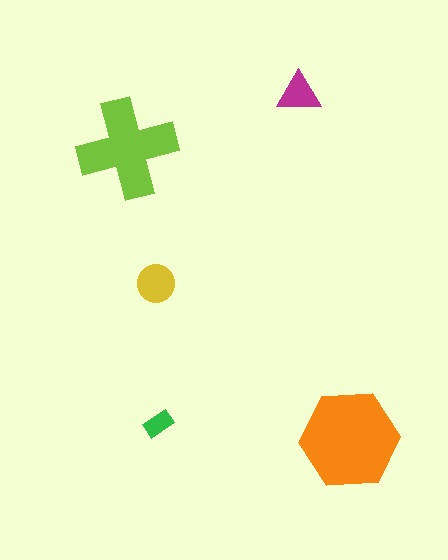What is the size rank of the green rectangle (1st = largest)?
5th.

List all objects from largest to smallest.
The orange hexagon, the lime cross, the yellow circle, the magenta triangle, the green rectangle.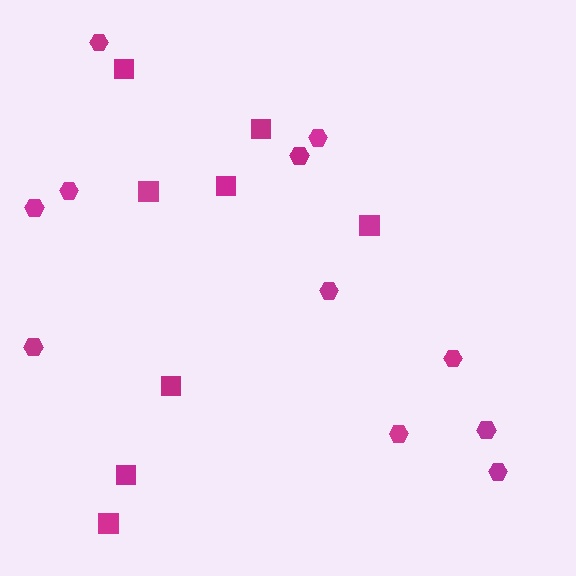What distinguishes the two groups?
There are 2 groups: one group of squares (8) and one group of hexagons (11).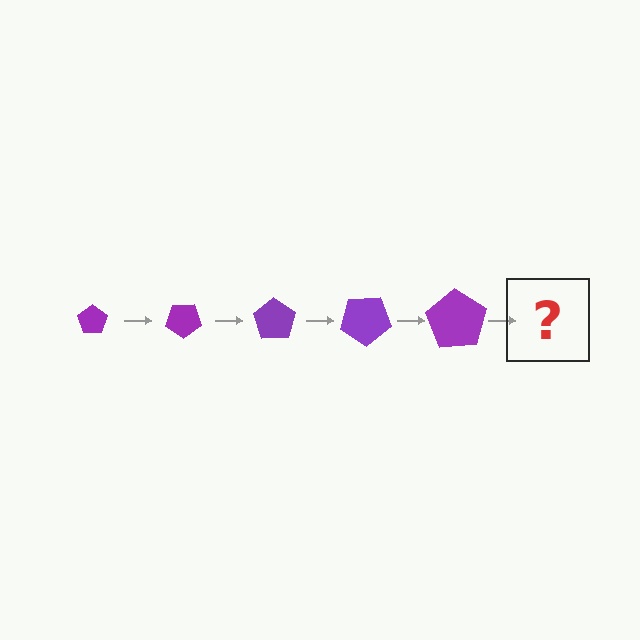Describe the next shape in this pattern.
It should be a pentagon, larger than the previous one and rotated 175 degrees from the start.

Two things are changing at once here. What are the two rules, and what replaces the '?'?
The two rules are that the pentagon grows larger each step and it rotates 35 degrees each step. The '?' should be a pentagon, larger than the previous one and rotated 175 degrees from the start.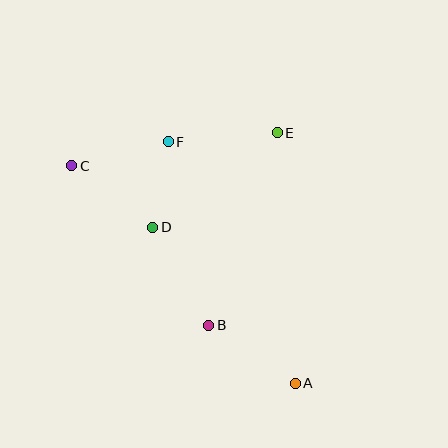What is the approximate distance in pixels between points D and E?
The distance between D and E is approximately 156 pixels.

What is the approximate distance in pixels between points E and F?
The distance between E and F is approximately 109 pixels.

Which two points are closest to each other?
Points D and F are closest to each other.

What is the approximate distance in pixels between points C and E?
The distance between C and E is approximately 208 pixels.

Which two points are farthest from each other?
Points A and C are farthest from each other.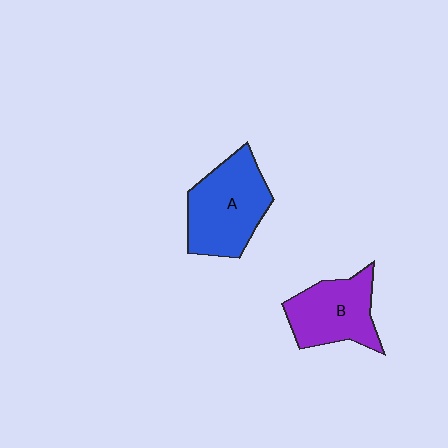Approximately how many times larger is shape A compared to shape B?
Approximately 1.2 times.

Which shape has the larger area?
Shape A (blue).